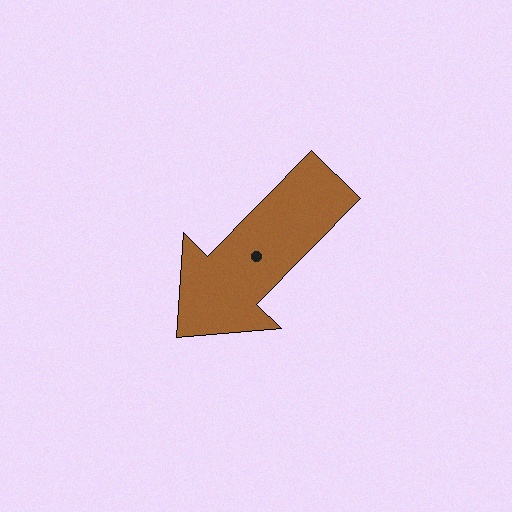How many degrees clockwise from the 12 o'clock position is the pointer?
Approximately 224 degrees.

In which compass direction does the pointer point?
Southwest.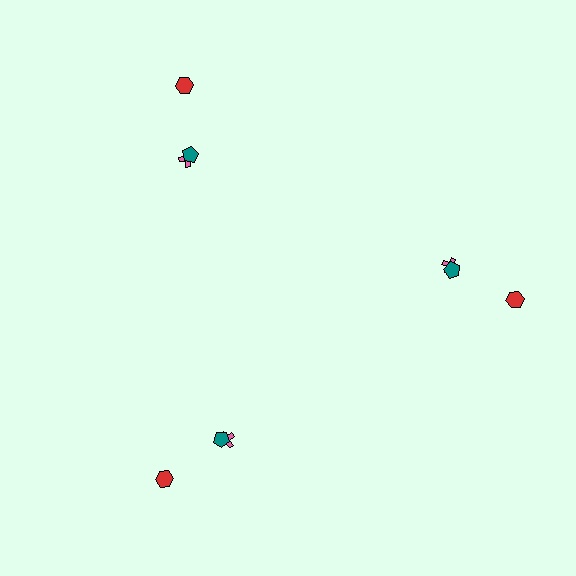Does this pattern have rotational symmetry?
Yes, this pattern has 3-fold rotational symmetry. It looks the same after rotating 120 degrees around the center.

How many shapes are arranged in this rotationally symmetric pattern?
There are 9 shapes, arranged in 3 groups of 3.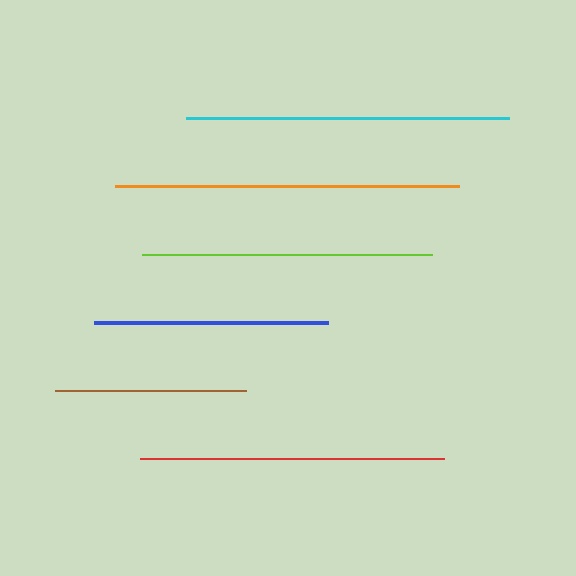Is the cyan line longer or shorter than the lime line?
The cyan line is longer than the lime line.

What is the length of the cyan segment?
The cyan segment is approximately 323 pixels long.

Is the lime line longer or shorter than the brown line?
The lime line is longer than the brown line.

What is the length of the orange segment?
The orange segment is approximately 343 pixels long.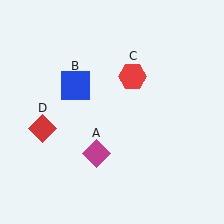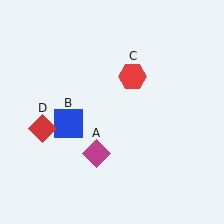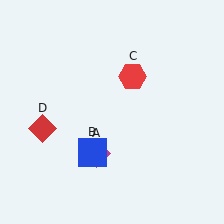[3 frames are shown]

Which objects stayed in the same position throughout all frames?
Magenta diamond (object A) and red hexagon (object C) and red diamond (object D) remained stationary.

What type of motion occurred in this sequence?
The blue square (object B) rotated counterclockwise around the center of the scene.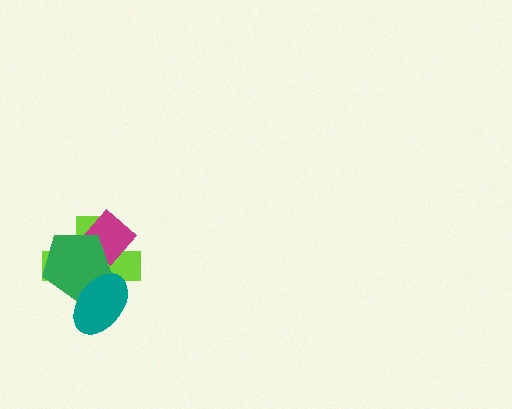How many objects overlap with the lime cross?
3 objects overlap with the lime cross.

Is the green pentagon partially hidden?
Yes, it is partially covered by another shape.